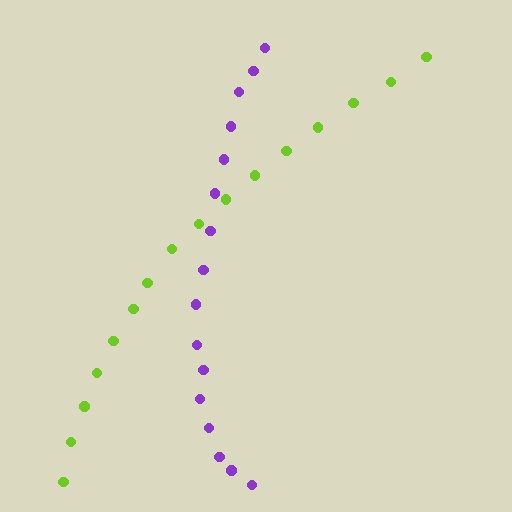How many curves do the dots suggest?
There are 2 distinct paths.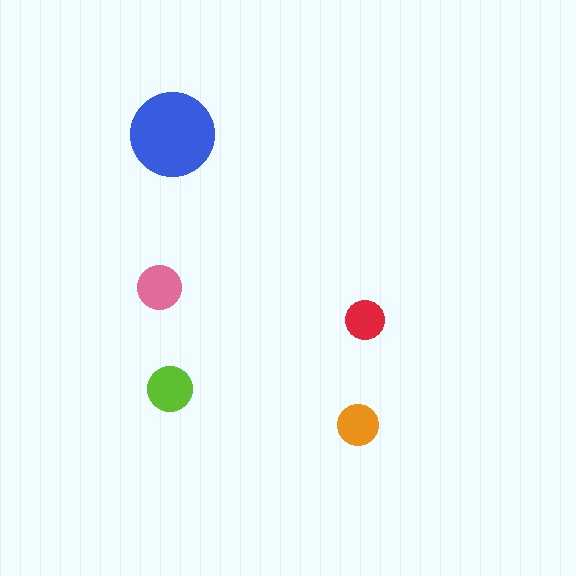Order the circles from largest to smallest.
the blue one, the lime one, the pink one, the orange one, the red one.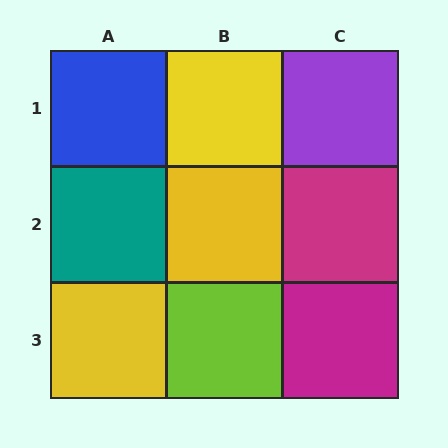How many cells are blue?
1 cell is blue.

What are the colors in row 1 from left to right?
Blue, yellow, purple.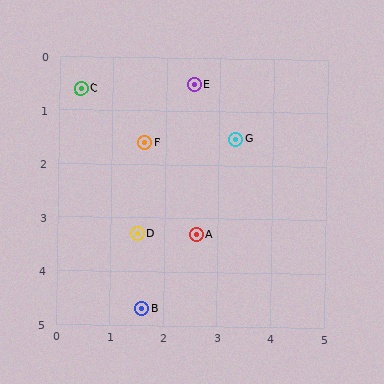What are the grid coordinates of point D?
Point D is at approximately (1.5, 3.3).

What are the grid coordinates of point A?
Point A is at approximately (2.6, 3.3).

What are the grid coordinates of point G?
Point G is at approximately (3.3, 1.5).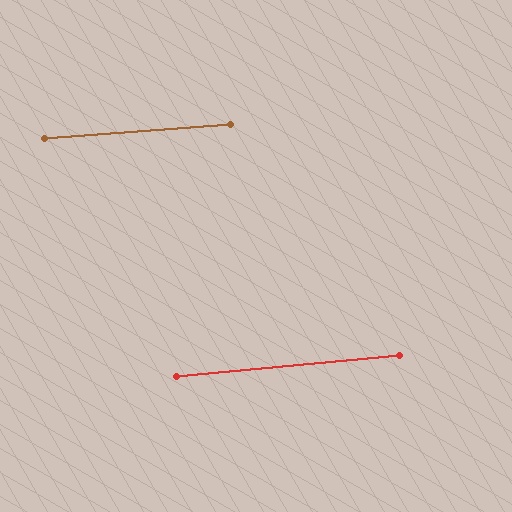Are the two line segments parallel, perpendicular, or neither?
Parallel — their directions differ by only 1.3°.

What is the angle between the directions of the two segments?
Approximately 1 degree.